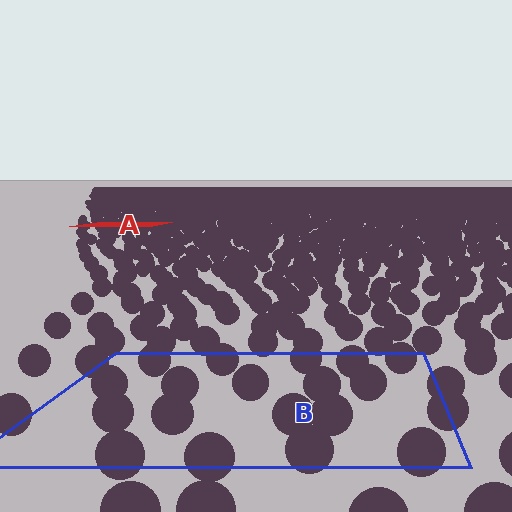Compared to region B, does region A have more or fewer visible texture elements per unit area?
Region A has more texture elements per unit area — they are packed more densely because it is farther away.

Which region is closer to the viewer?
Region B is closer. The texture elements there are larger and more spread out.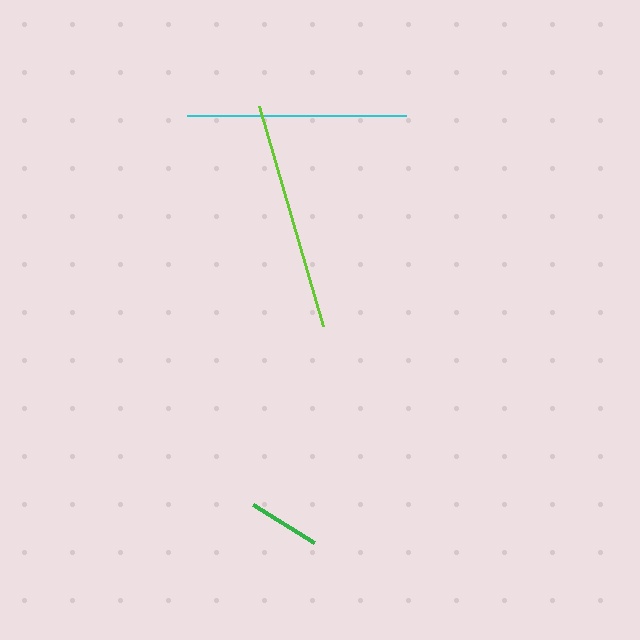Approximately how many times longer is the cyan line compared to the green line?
The cyan line is approximately 3.0 times the length of the green line.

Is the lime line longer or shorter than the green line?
The lime line is longer than the green line.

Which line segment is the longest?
The lime line is the longest at approximately 229 pixels.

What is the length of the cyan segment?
The cyan segment is approximately 220 pixels long.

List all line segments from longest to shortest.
From longest to shortest: lime, cyan, green.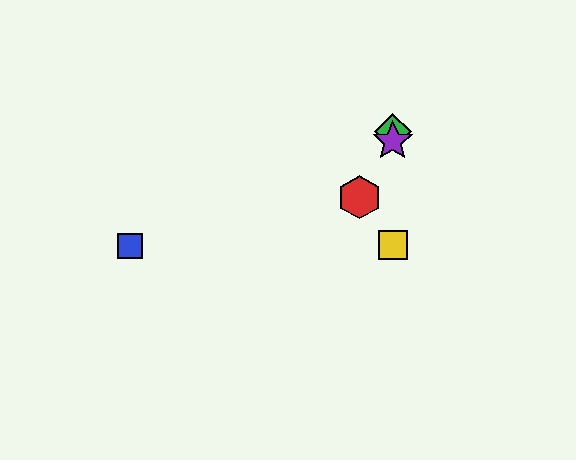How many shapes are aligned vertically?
3 shapes (the green diamond, the yellow square, the purple star) are aligned vertically.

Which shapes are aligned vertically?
The green diamond, the yellow square, the purple star are aligned vertically.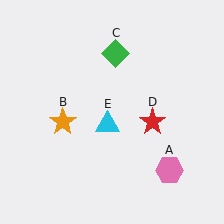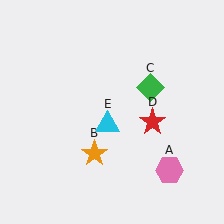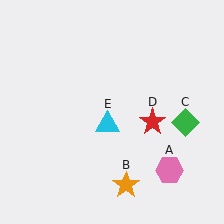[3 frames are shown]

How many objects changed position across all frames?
2 objects changed position: orange star (object B), green diamond (object C).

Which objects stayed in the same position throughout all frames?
Pink hexagon (object A) and red star (object D) and cyan triangle (object E) remained stationary.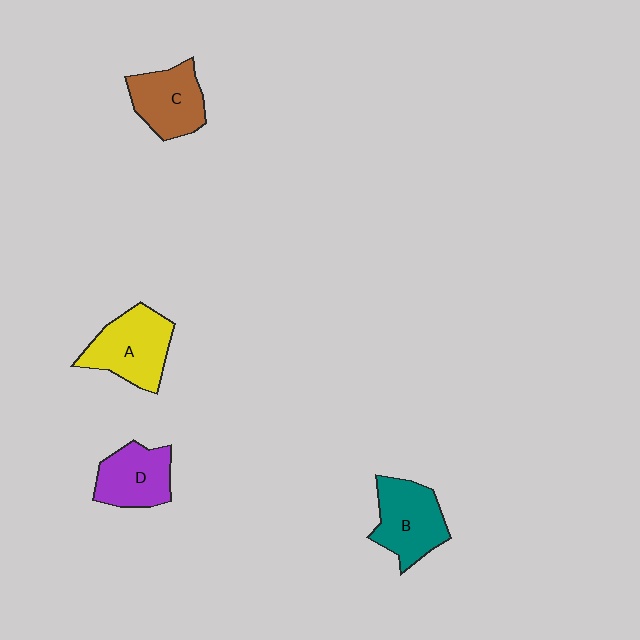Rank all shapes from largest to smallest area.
From largest to smallest: A (yellow), B (teal), C (brown), D (purple).